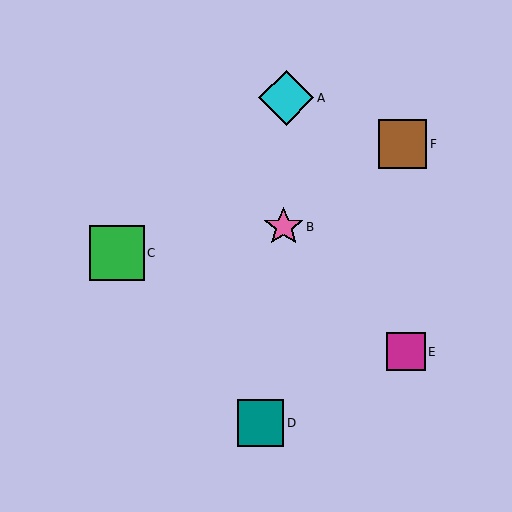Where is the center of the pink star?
The center of the pink star is at (284, 227).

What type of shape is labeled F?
Shape F is a brown square.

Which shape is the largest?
The green square (labeled C) is the largest.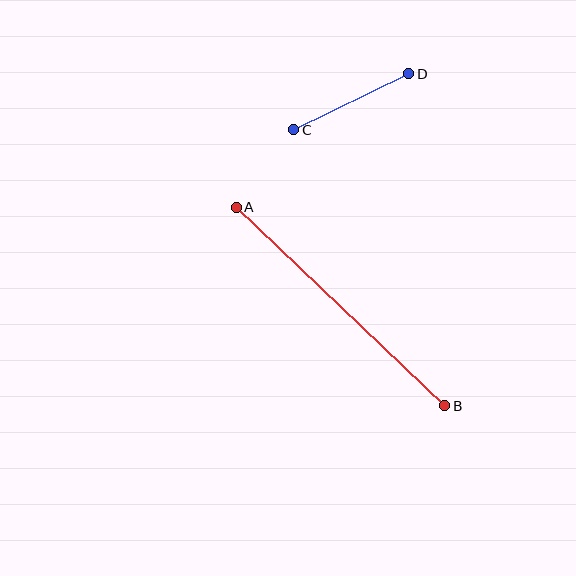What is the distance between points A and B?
The distance is approximately 288 pixels.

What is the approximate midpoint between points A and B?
The midpoint is at approximately (340, 306) pixels.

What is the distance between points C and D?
The distance is approximately 128 pixels.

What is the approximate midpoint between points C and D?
The midpoint is at approximately (351, 102) pixels.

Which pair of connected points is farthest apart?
Points A and B are farthest apart.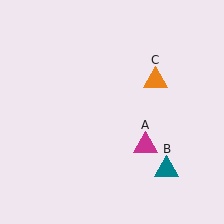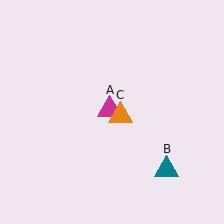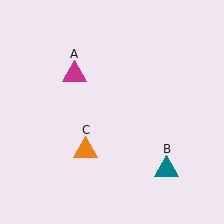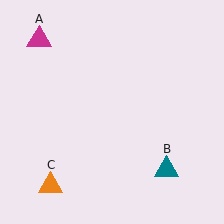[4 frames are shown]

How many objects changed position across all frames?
2 objects changed position: magenta triangle (object A), orange triangle (object C).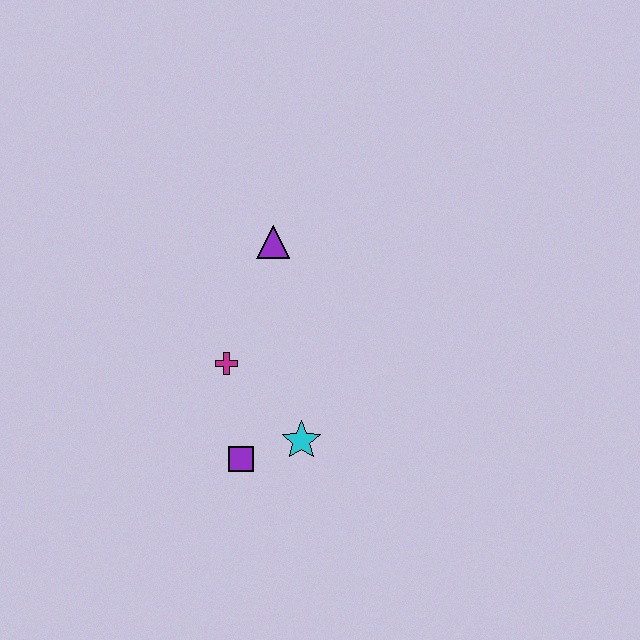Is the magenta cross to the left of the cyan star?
Yes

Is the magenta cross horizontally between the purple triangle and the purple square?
No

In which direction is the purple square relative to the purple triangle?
The purple square is below the purple triangle.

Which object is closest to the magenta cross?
The purple square is closest to the magenta cross.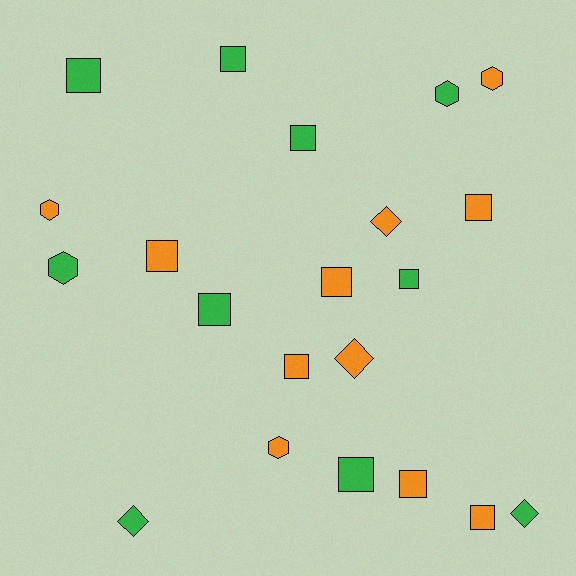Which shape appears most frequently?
Square, with 12 objects.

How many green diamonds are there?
There are 2 green diamonds.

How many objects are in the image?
There are 21 objects.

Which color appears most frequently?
Orange, with 11 objects.